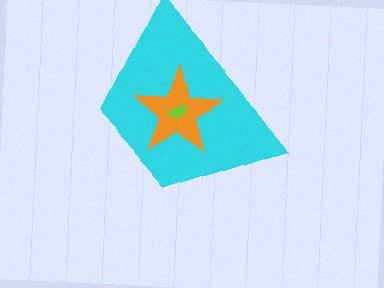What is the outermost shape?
The cyan trapezoid.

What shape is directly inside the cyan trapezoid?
The orange star.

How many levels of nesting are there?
3.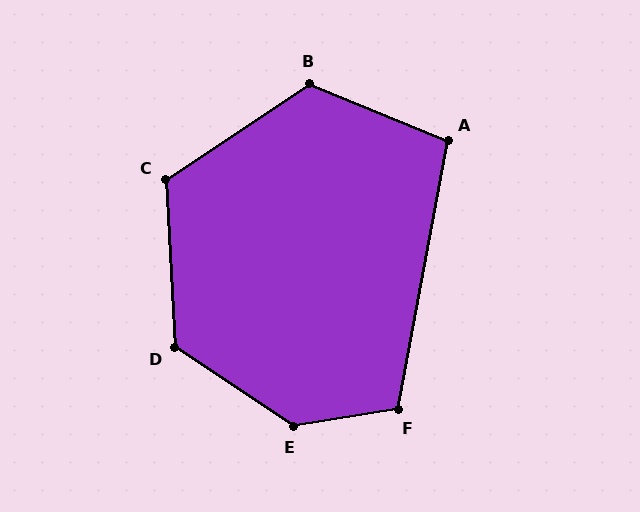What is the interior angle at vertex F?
Approximately 110 degrees (obtuse).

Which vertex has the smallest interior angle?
A, at approximately 102 degrees.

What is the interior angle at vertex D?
Approximately 126 degrees (obtuse).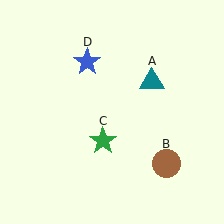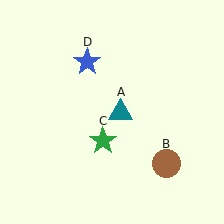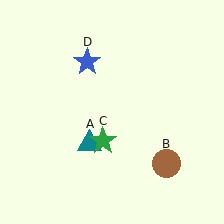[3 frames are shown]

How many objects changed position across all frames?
1 object changed position: teal triangle (object A).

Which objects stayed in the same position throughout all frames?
Brown circle (object B) and green star (object C) and blue star (object D) remained stationary.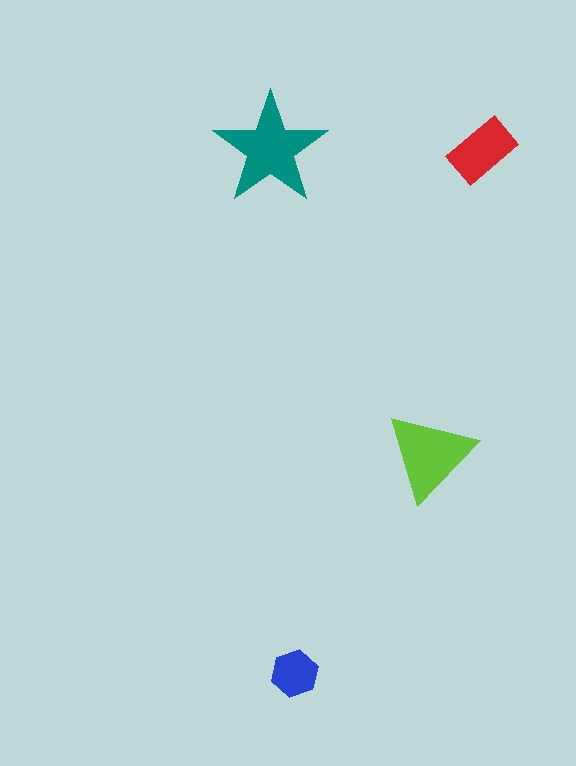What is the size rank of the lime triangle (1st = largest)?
2nd.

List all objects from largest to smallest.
The teal star, the lime triangle, the red rectangle, the blue hexagon.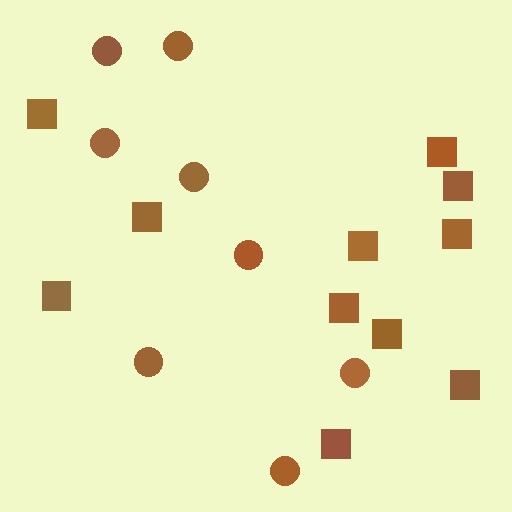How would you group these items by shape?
There are 2 groups: one group of circles (8) and one group of squares (11).